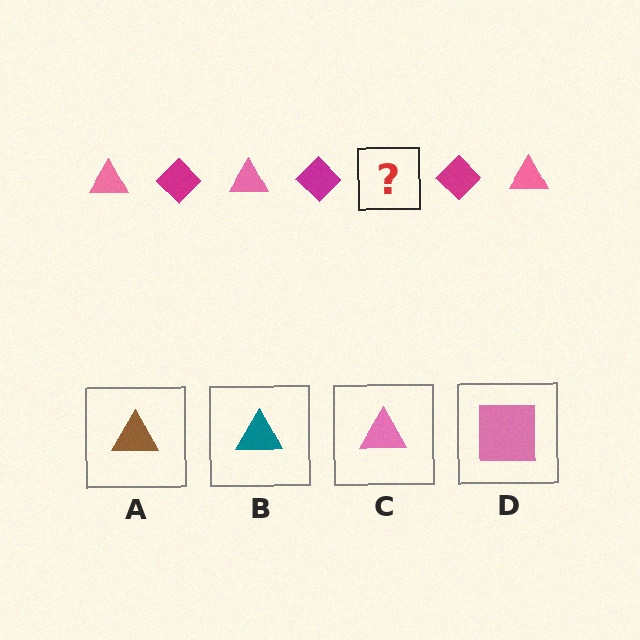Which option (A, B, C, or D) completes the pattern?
C.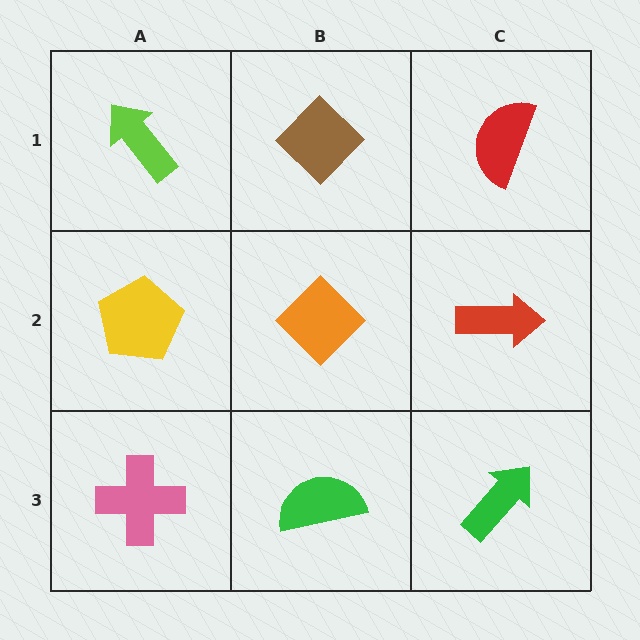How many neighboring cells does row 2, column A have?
3.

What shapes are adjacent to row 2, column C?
A red semicircle (row 1, column C), a green arrow (row 3, column C), an orange diamond (row 2, column B).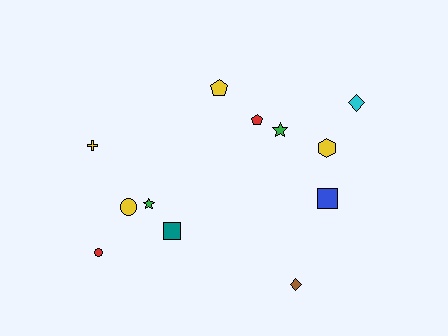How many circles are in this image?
There are 2 circles.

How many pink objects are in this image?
There are no pink objects.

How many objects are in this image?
There are 12 objects.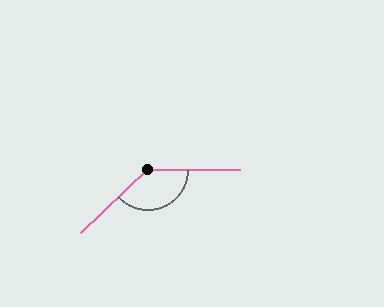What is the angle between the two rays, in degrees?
Approximately 137 degrees.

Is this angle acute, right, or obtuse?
It is obtuse.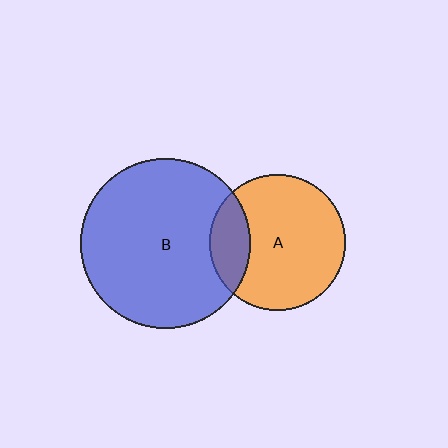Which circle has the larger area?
Circle B (blue).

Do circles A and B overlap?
Yes.